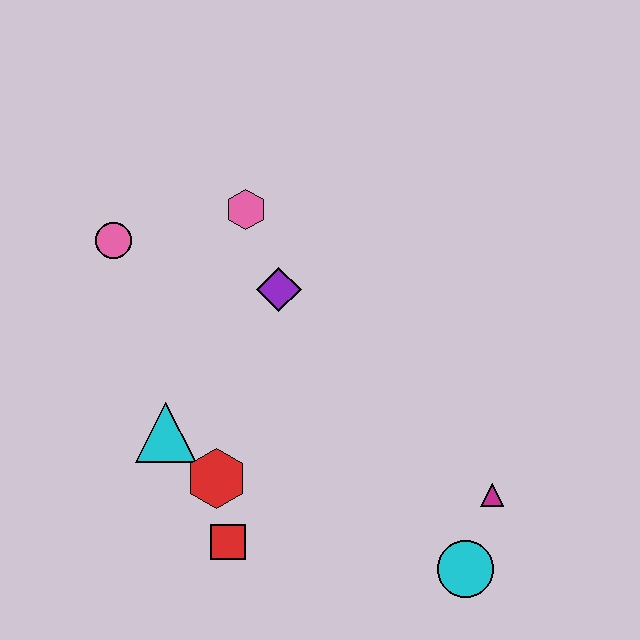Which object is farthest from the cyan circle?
The pink circle is farthest from the cyan circle.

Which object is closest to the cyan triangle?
The red hexagon is closest to the cyan triangle.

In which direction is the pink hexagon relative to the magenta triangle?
The pink hexagon is above the magenta triangle.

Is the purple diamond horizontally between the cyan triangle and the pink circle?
No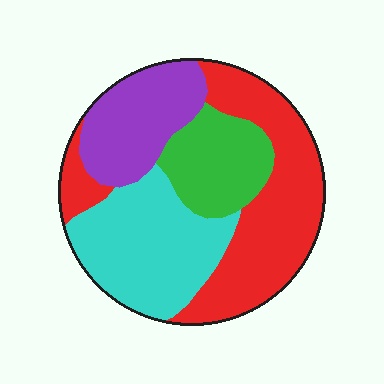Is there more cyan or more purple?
Cyan.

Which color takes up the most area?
Red, at roughly 35%.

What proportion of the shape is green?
Green takes up about one sixth (1/6) of the shape.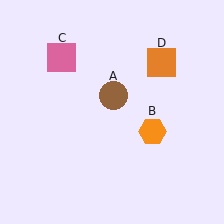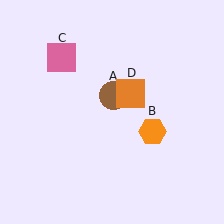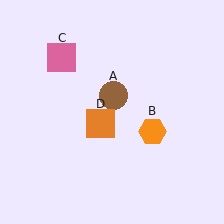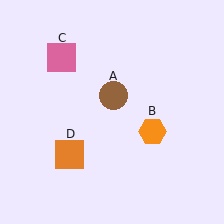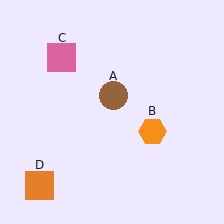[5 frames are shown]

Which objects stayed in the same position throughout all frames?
Brown circle (object A) and orange hexagon (object B) and pink square (object C) remained stationary.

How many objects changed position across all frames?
1 object changed position: orange square (object D).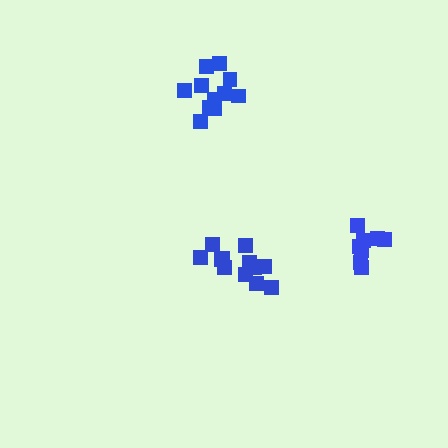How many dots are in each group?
Group 1: 12 dots, Group 2: 8 dots, Group 3: 11 dots (31 total).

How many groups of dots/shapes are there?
There are 3 groups.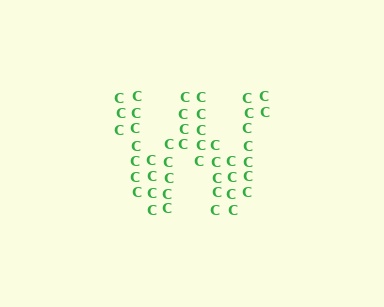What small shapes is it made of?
It is made of small letter C's.